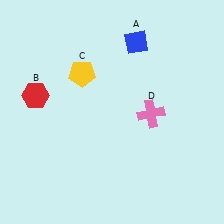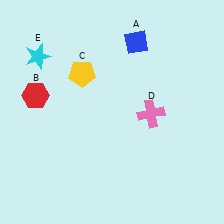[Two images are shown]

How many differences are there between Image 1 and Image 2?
There is 1 difference between the two images.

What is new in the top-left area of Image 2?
A cyan star (E) was added in the top-left area of Image 2.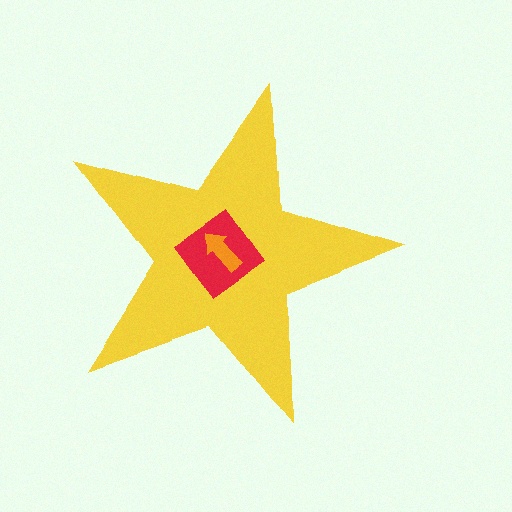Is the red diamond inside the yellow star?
Yes.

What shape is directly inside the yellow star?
The red diamond.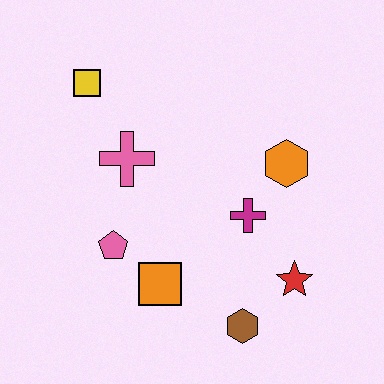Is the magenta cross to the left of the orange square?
No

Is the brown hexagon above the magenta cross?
No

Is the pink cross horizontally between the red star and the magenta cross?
No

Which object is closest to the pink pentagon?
The orange square is closest to the pink pentagon.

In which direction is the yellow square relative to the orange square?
The yellow square is above the orange square.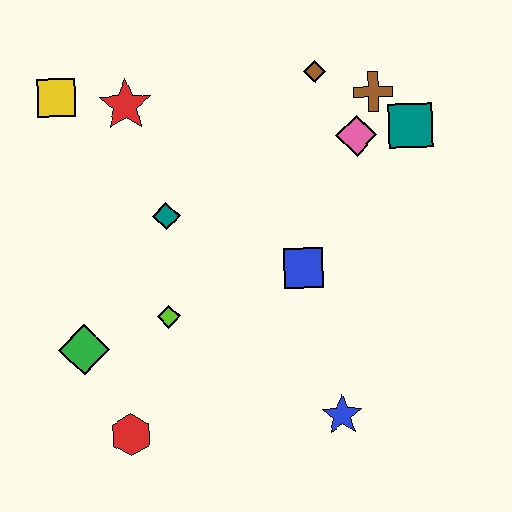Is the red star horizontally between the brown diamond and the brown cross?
No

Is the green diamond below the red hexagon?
No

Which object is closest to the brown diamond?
The brown cross is closest to the brown diamond.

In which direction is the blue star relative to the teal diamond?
The blue star is below the teal diamond.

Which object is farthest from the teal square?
The red hexagon is farthest from the teal square.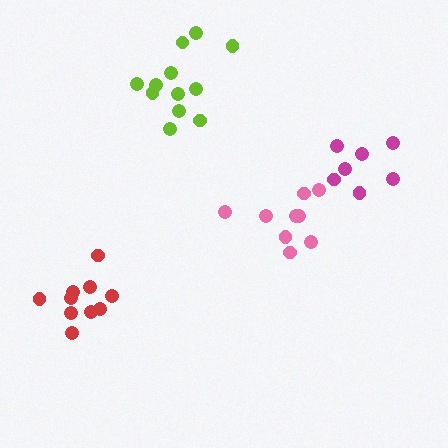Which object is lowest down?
The red cluster is bottommost.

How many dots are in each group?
Group 1: 10 dots, Group 2: 9 dots, Group 3: 12 dots, Group 4: 8 dots (39 total).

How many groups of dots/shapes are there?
There are 4 groups.